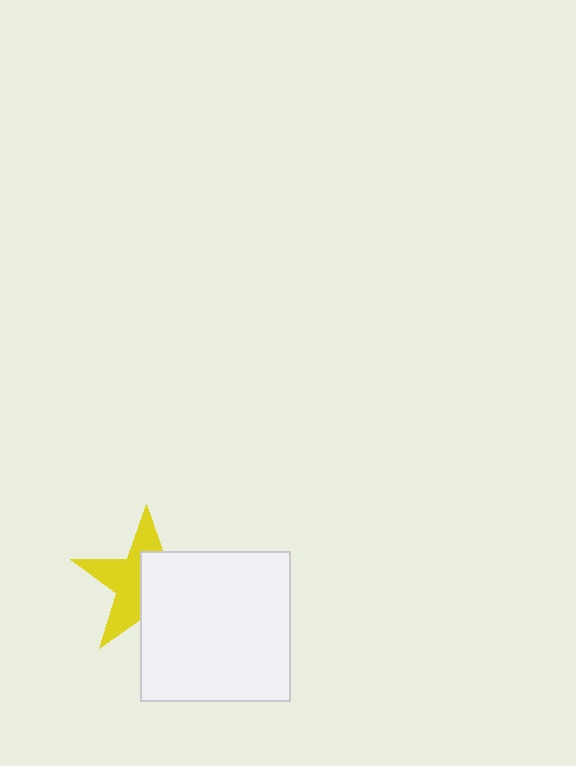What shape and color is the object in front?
The object in front is a white square.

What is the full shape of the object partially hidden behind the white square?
The partially hidden object is a yellow star.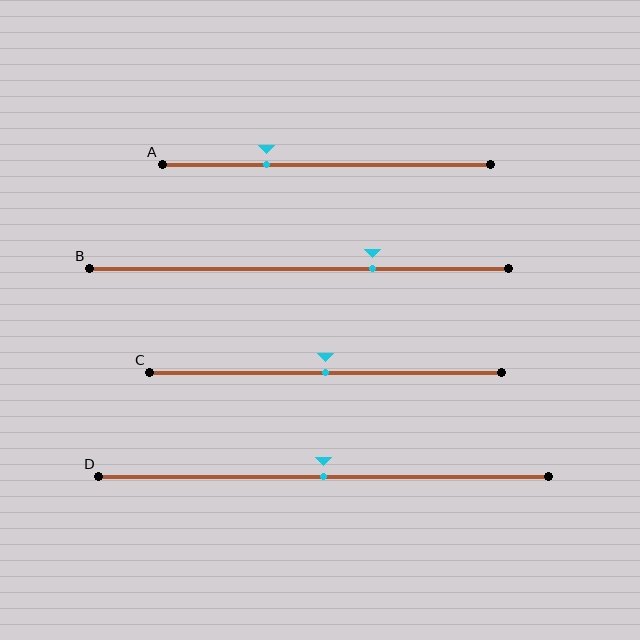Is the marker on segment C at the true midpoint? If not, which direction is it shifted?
Yes, the marker on segment C is at the true midpoint.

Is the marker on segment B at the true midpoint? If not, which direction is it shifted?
No, the marker on segment B is shifted to the right by about 17% of the segment length.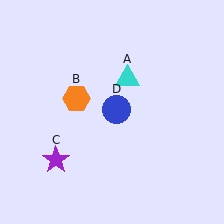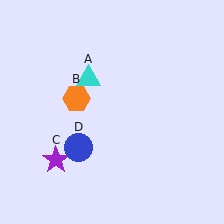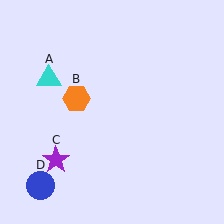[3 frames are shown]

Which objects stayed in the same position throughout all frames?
Orange hexagon (object B) and purple star (object C) remained stationary.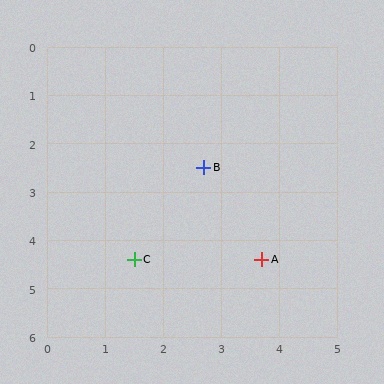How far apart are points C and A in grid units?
Points C and A are about 2.2 grid units apart.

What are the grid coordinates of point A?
Point A is at approximately (3.7, 4.4).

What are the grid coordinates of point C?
Point C is at approximately (1.5, 4.4).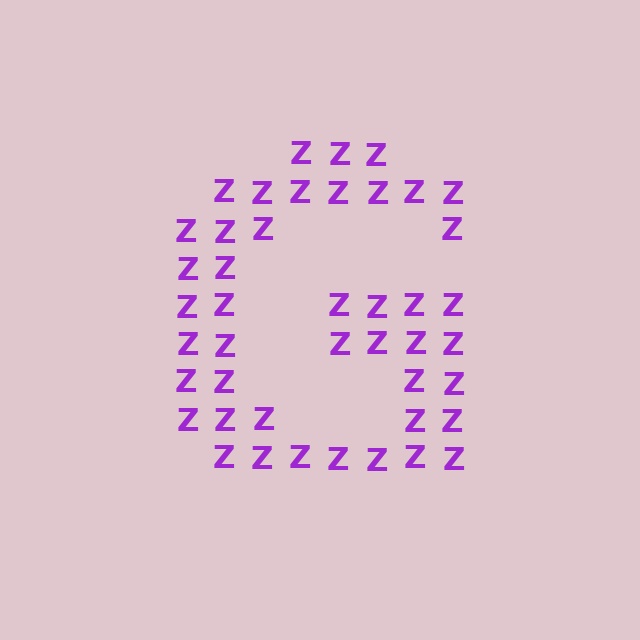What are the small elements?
The small elements are letter Z's.